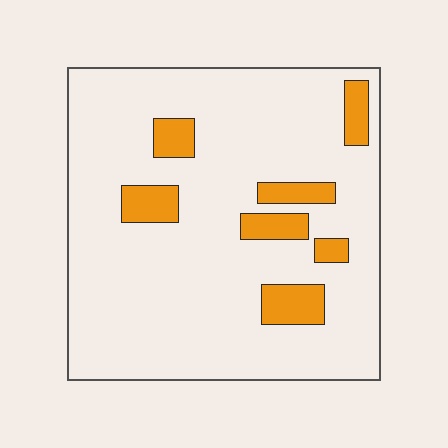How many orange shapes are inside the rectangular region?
7.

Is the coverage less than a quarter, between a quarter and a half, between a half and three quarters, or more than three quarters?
Less than a quarter.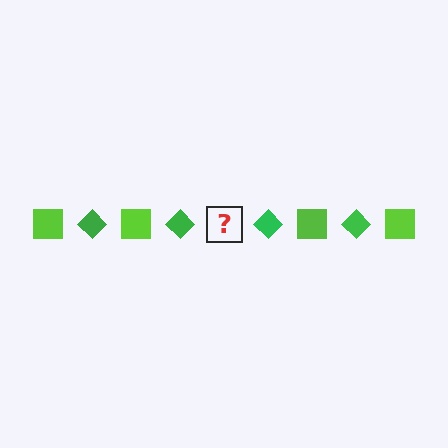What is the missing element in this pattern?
The missing element is a lime square.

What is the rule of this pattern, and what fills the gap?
The rule is that the pattern alternates between lime square and green diamond. The gap should be filled with a lime square.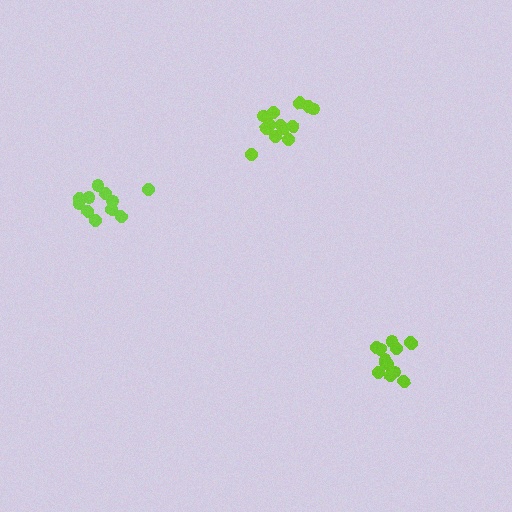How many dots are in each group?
Group 1: 14 dots, Group 2: 13 dots, Group 3: 11 dots (38 total).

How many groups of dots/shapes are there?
There are 3 groups.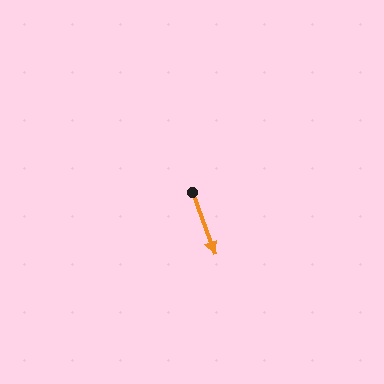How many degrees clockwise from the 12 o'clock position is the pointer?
Approximately 160 degrees.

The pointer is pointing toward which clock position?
Roughly 5 o'clock.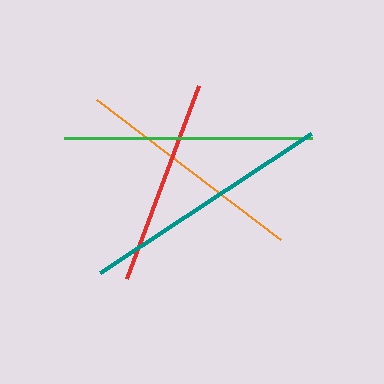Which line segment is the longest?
The teal line is the longest at approximately 252 pixels.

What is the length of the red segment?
The red segment is approximately 207 pixels long.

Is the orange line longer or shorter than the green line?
The green line is longer than the orange line.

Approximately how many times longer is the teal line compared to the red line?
The teal line is approximately 1.2 times the length of the red line.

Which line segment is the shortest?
The red line is the shortest at approximately 207 pixels.